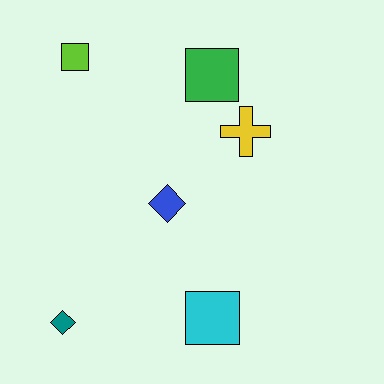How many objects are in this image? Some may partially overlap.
There are 6 objects.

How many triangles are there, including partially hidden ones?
There are no triangles.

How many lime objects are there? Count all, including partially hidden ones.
There is 1 lime object.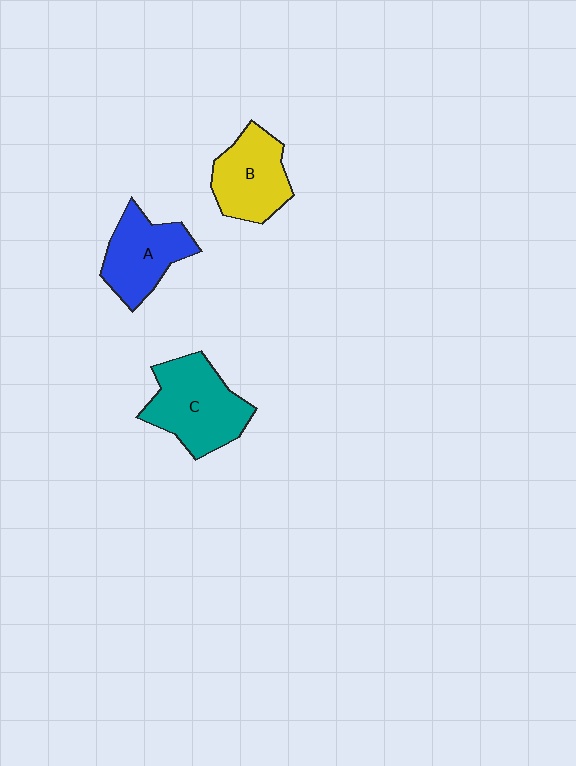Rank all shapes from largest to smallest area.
From largest to smallest: C (teal), B (yellow), A (blue).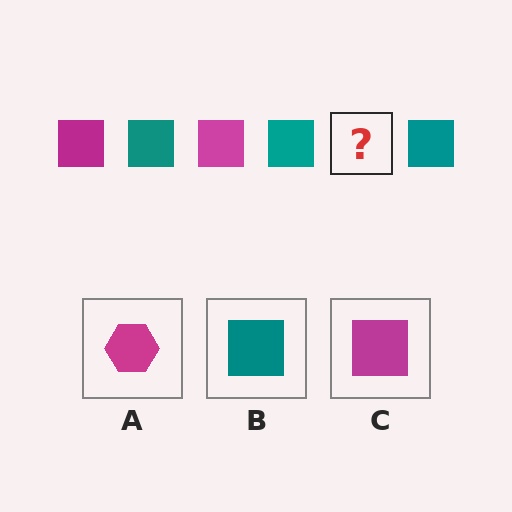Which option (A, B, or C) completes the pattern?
C.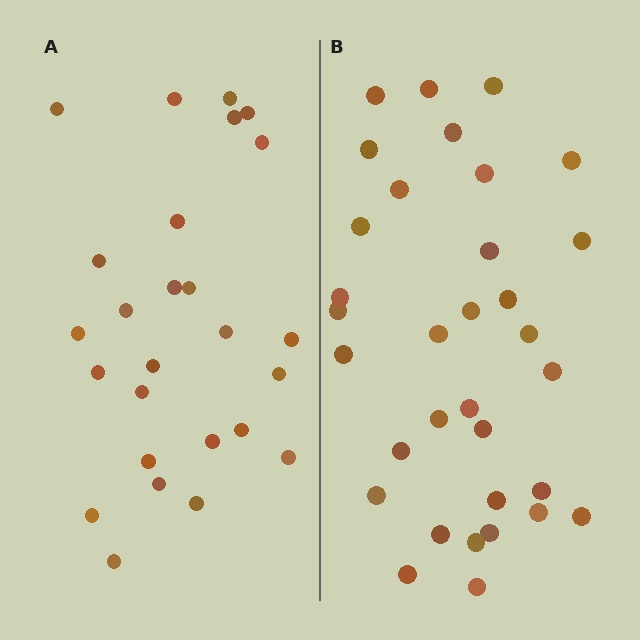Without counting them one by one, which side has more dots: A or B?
Region B (the right region) has more dots.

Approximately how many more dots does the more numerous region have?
Region B has roughly 8 or so more dots than region A.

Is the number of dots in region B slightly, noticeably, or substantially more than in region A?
Region B has noticeably more, but not dramatically so. The ratio is roughly 1.3 to 1.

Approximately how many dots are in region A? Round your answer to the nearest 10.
About 30 dots. (The exact count is 26, which rounds to 30.)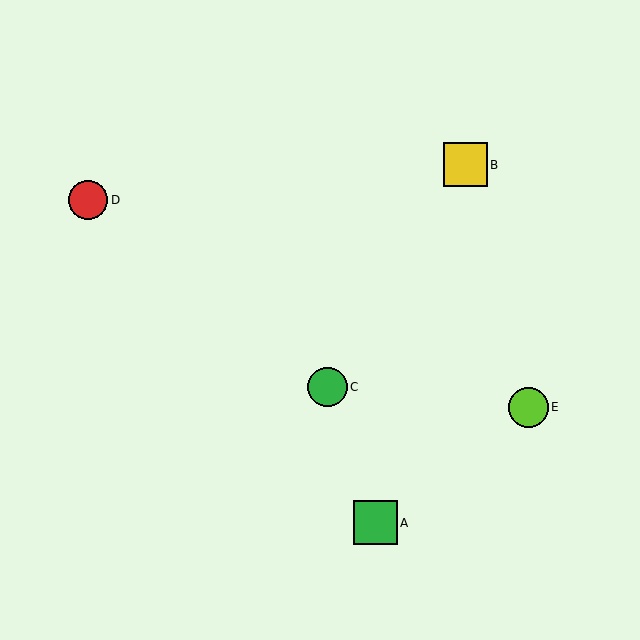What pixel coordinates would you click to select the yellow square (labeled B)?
Click at (465, 165) to select the yellow square B.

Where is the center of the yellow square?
The center of the yellow square is at (465, 165).